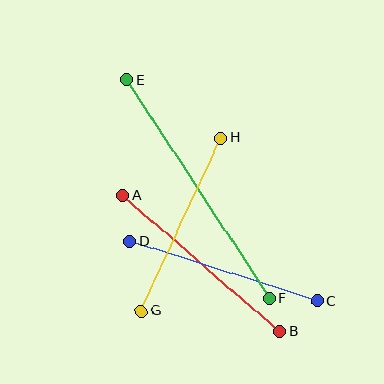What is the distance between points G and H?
The distance is approximately 190 pixels.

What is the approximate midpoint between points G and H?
The midpoint is at approximately (181, 224) pixels.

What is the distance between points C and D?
The distance is approximately 198 pixels.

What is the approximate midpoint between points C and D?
The midpoint is at approximately (223, 271) pixels.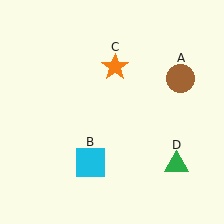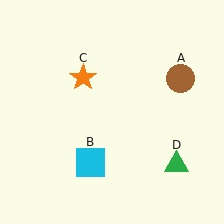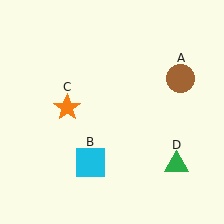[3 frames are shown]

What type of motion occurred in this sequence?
The orange star (object C) rotated counterclockwise around the center of the scene.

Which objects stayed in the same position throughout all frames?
Brown circle (object A) and cyan square (object B) and green triangle (object D) remained stationary.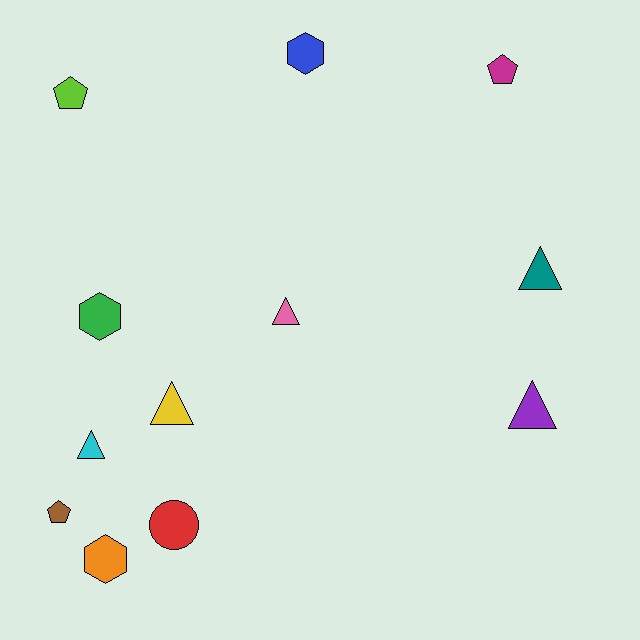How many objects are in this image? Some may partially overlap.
There are 12 objects.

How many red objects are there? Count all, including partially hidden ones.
There is 1 red object.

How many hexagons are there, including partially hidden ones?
There are 3 hexagons.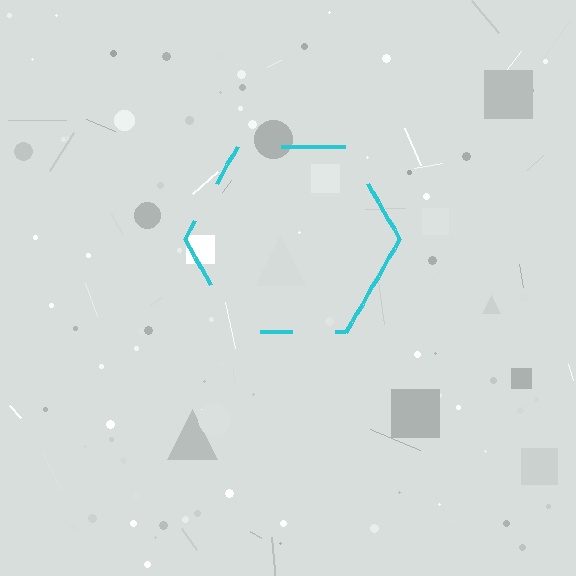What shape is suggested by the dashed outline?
The dashed outline suggests a hexagon.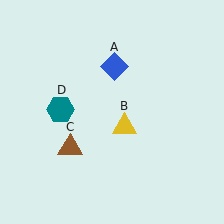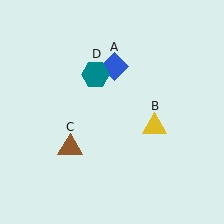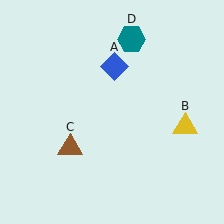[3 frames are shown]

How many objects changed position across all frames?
2 objects changed position: yellow triangle (object B), teal hexagon (object D).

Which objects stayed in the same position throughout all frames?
Blue diamond (object A) and brown triangle (object C) remained stationary.